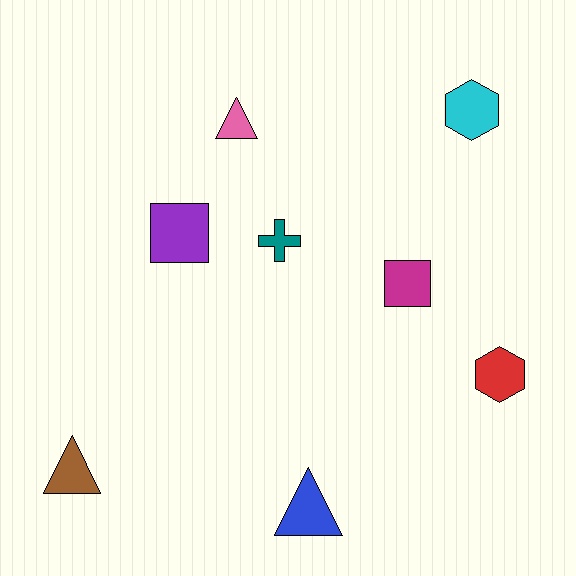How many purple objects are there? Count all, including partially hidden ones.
There is 1 purple object.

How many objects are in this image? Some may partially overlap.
There are 8 objects.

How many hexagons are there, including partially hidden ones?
There are 2 hexagons.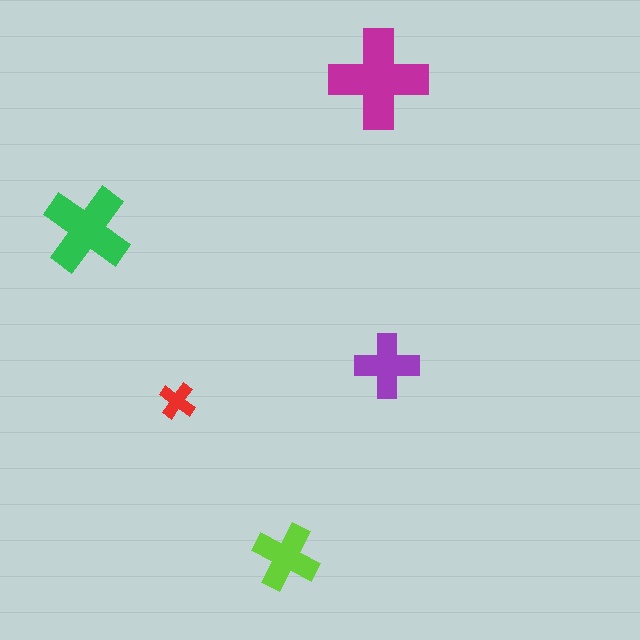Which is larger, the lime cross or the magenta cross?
The magenta one.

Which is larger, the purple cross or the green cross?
The green one.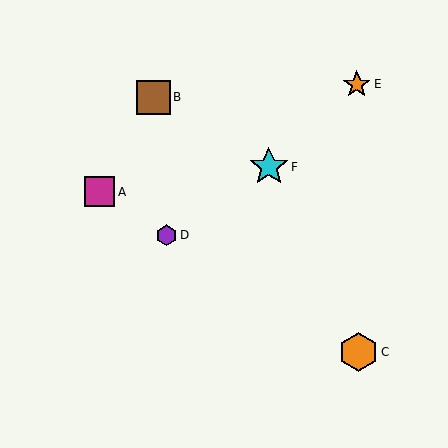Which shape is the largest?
The orange hexagon (labeled C) is the largest.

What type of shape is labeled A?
Shape A is a magenta square.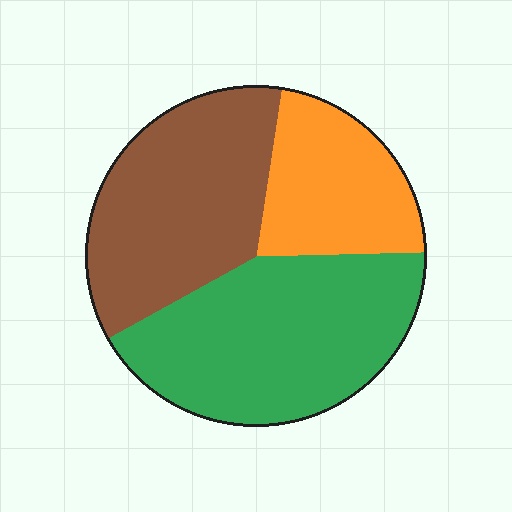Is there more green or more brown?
Green.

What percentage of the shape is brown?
Brown covers around 35% of the shape.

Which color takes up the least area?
Orange, at roughly 20%.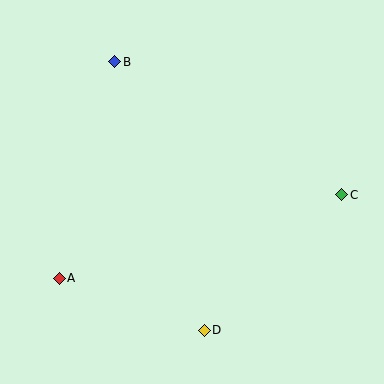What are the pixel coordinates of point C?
Point C is at (342, 195).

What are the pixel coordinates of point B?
Point B is at (115, 62).